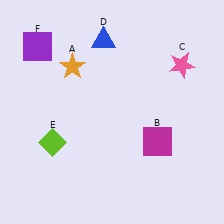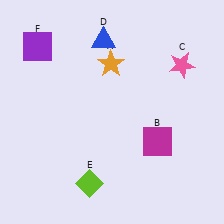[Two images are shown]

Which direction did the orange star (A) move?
The orange star (A) moved right.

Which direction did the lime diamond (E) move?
The lime diamond (E) moved down.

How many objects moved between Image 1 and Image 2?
2 objects moved between the two images.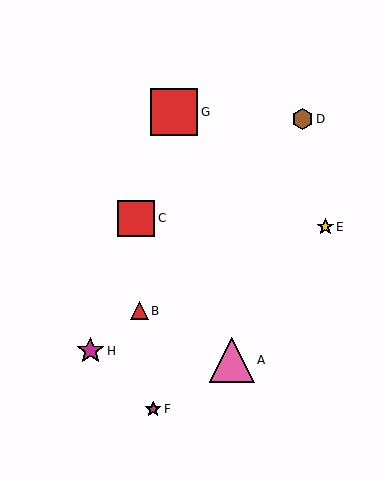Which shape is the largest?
The red square (labeled G) is the largest.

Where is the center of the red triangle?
The center of the red triangle is at (139, 311).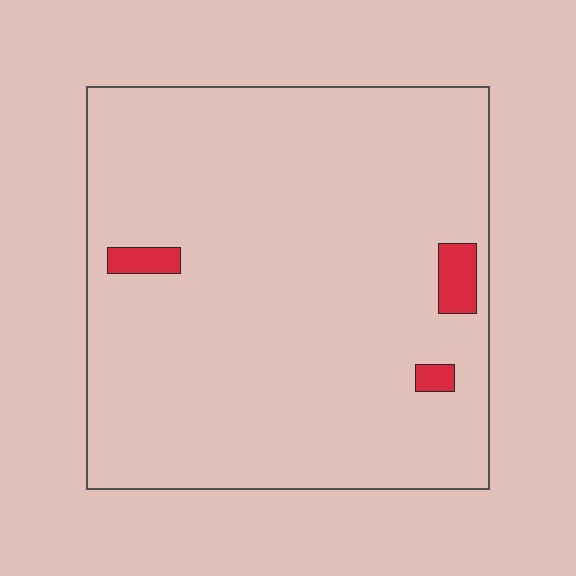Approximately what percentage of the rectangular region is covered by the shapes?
Approximately 5%.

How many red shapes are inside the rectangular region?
3.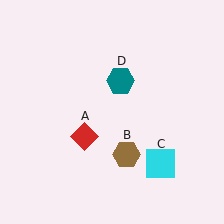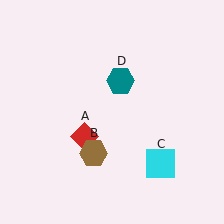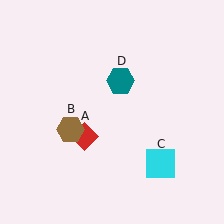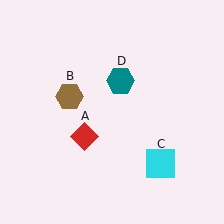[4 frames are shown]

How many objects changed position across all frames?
1 object changed position: brown hexagon (object B).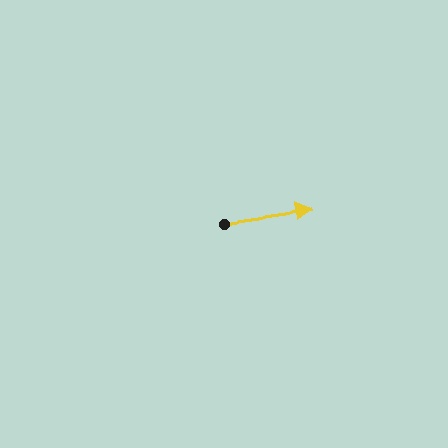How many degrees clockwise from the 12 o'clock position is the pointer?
Approximately 82 degrees.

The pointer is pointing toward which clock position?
Roughly 3 o'clock.